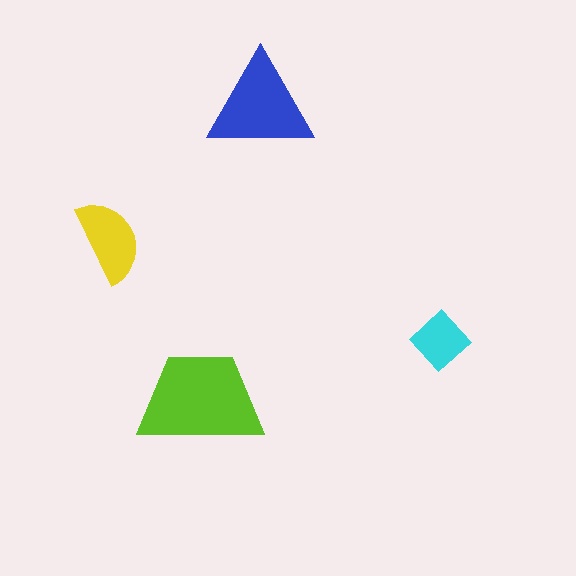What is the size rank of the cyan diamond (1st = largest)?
4th.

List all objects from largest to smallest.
The lime trapezoid, the blue triangle, the yellow semicircle, the cyan diamond.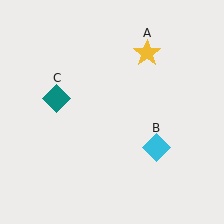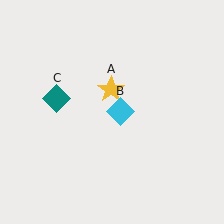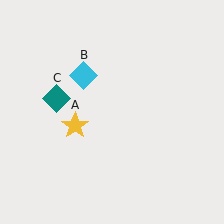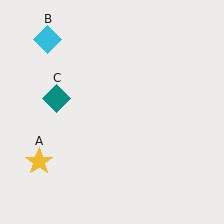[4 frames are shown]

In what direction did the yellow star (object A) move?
The yellow star (object A) moved down and to the left.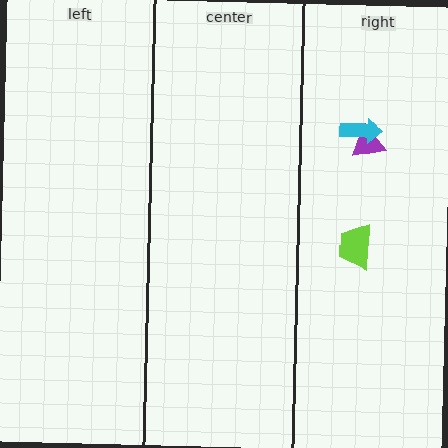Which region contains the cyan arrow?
The right region.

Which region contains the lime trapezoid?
The right region.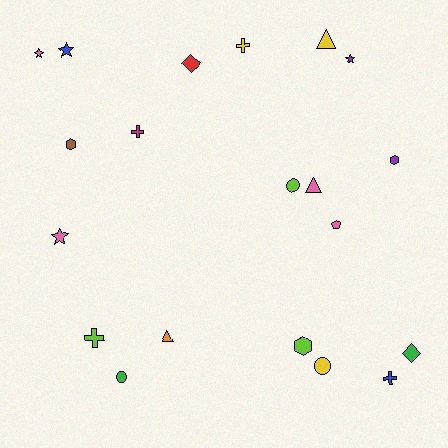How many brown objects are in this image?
There is 1 brown object.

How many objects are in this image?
There are 20 objects.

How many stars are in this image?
There are 4 stars.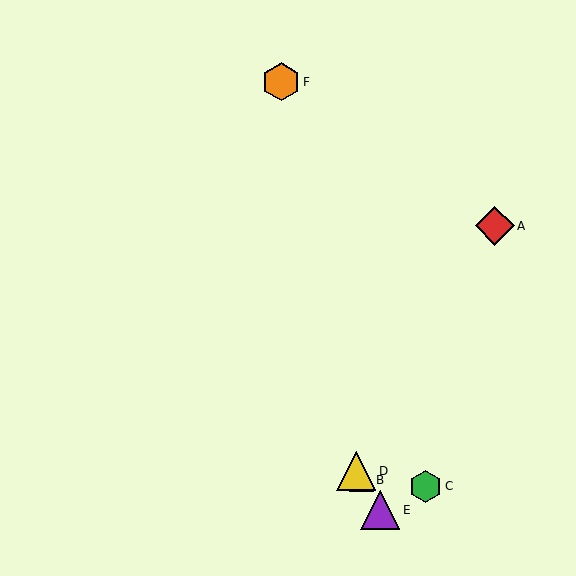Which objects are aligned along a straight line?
Objects B, D, E are aligned along a straight line.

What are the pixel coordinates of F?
Object F is at (281, 82).